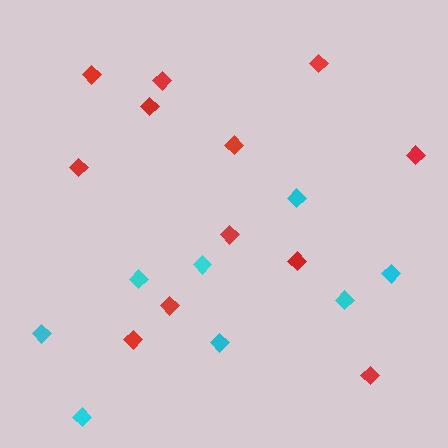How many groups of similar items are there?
There are 2 groups: one group of red diamonds (12) and one group of cyan diamonds (8).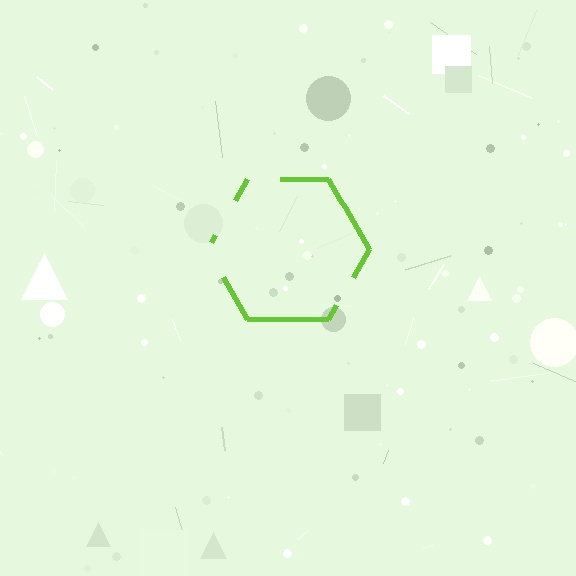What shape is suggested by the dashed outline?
The dashed outline suggests a hexagon.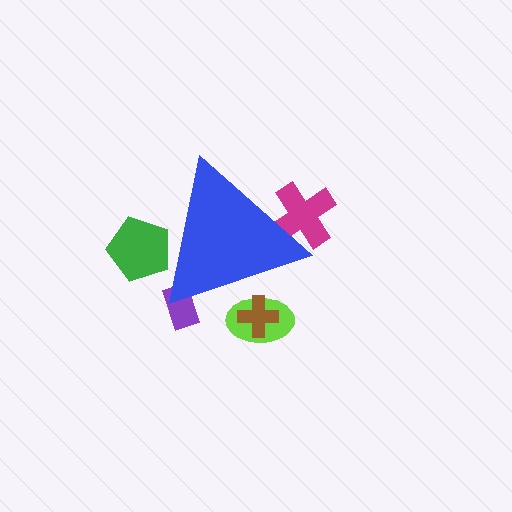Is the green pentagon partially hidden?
Yes, the green pentagon is partially hidden behind the blue triangle.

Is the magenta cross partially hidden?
Yes, the magenta cross is partially hidden behind the blue triangle.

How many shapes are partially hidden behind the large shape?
5 shapes are partially hidden.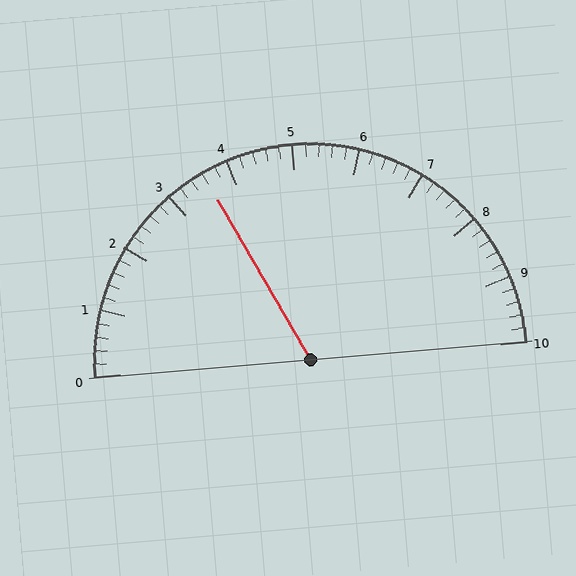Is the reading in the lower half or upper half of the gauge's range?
The reading is in the lower half of the range (0 to 10).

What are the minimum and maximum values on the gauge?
The gauge ranges from 0 to 10.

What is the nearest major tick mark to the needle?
The nearest major tick mark is 4.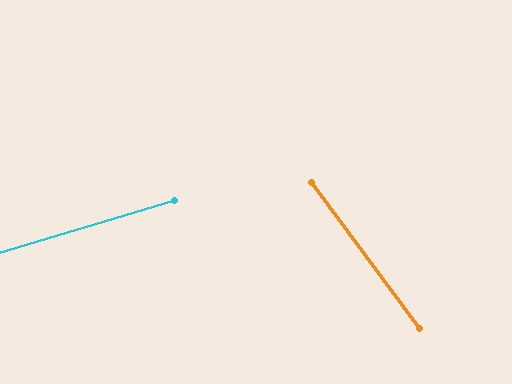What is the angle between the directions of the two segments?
Approximately 70 degrees.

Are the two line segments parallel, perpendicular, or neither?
Neither parallel nor perpendicular — they differ by about 70°.